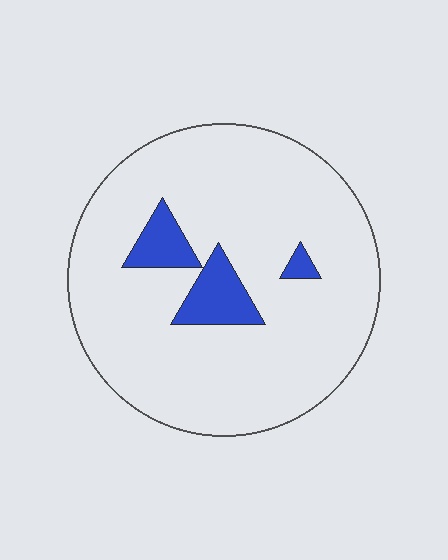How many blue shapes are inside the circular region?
3.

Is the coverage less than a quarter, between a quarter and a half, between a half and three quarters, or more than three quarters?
Less than a quarter.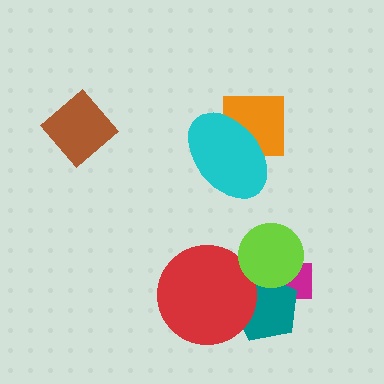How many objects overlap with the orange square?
1 object overlaps with the orange square.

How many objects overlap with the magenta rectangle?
2 objects overlap with the magenta rectangle.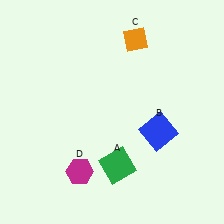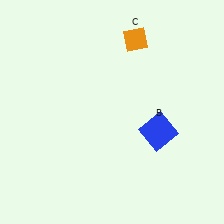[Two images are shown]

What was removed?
The magenta hexagon (D), the green square (A) were removed in Image 2.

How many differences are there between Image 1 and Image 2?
There are 2 differences between the two images.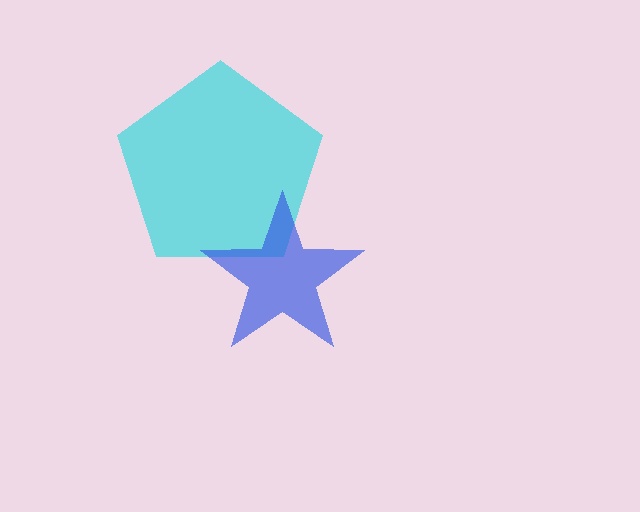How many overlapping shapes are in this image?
There are 2 overlapping shapes in the image.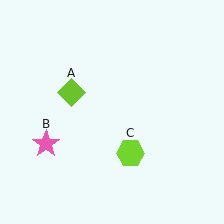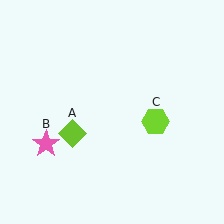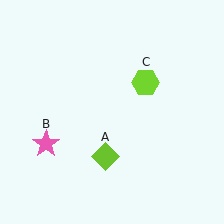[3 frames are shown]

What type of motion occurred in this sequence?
The lime diamond (object A), lime hexagon (object C) rotated counterclockwise around the center of the scene.